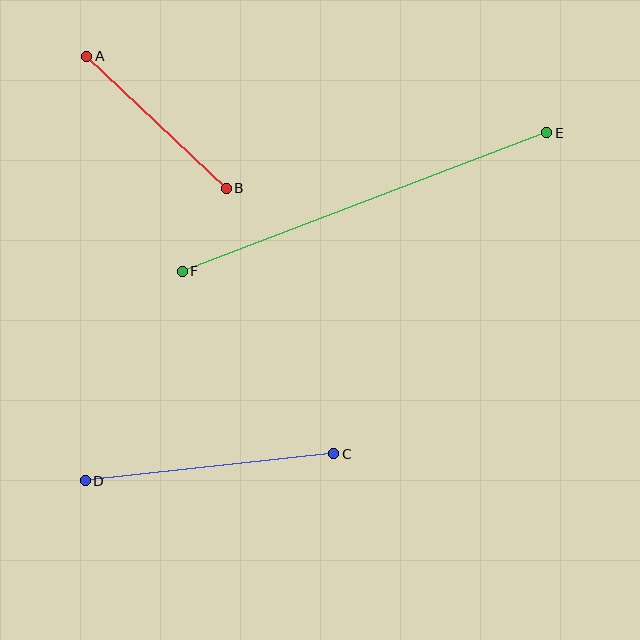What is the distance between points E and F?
The distance is approximately 390 pixels.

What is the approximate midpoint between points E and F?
The midpoint is at approximately (365, 202) pixels.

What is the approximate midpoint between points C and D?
The midpoint is at approximately (210, 467) pixels.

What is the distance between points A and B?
The distance is approximately 192 pixels.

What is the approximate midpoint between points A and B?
The midpoint is at approximately (157, 122) pixels.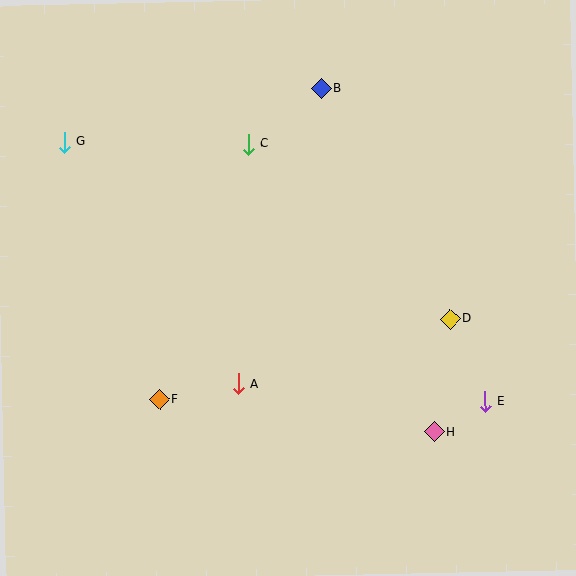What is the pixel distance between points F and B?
The distance between F and B is 350 pixels.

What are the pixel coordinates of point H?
Point H is at (434, 432).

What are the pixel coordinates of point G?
Point G is at (64, 142).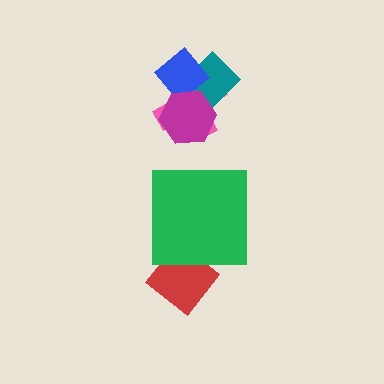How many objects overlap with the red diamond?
1 object overlaps with the red diamond.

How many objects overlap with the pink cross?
3 objects overlap with the pink cross.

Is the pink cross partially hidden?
Yes, it is partially covered by another shape.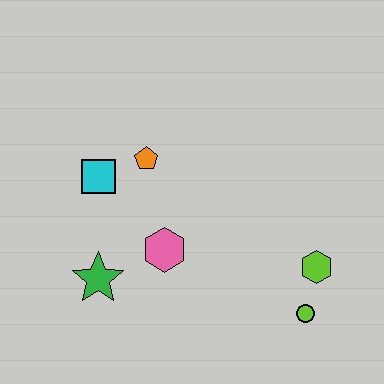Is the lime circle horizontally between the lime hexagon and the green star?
Yes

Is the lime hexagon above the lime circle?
Yes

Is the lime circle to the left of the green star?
No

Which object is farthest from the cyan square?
The lime circle is farthest from the cyan square.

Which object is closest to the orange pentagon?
The cyan square is closest to the orange pentagon.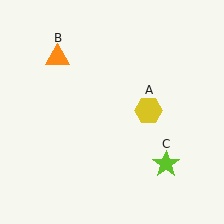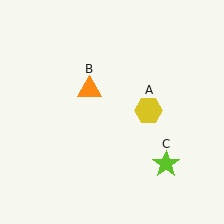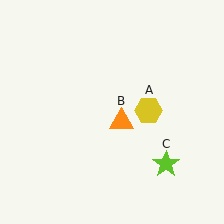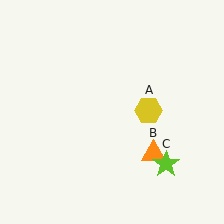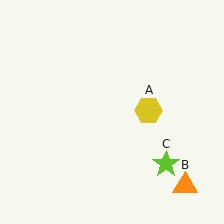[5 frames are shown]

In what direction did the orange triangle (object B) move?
The orange triangle (object B) moved down and to the right.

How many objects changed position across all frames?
1 object changed position: orange triangle (object B).